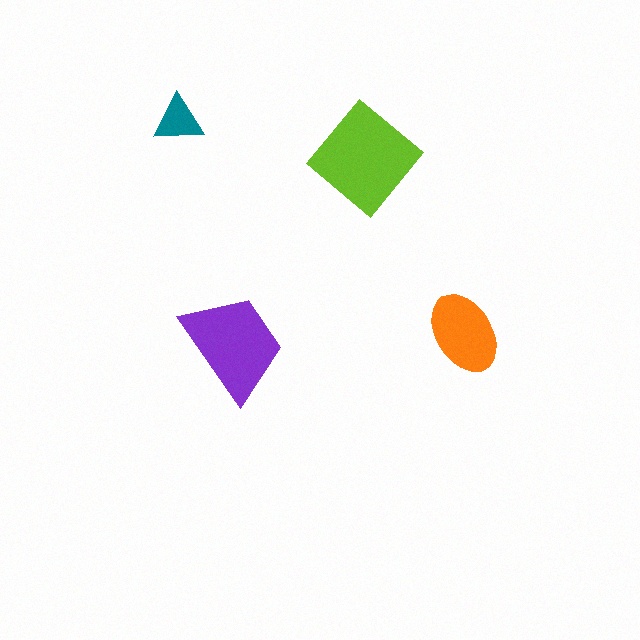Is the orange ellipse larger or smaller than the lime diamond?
Smaller.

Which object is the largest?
The lime diamond.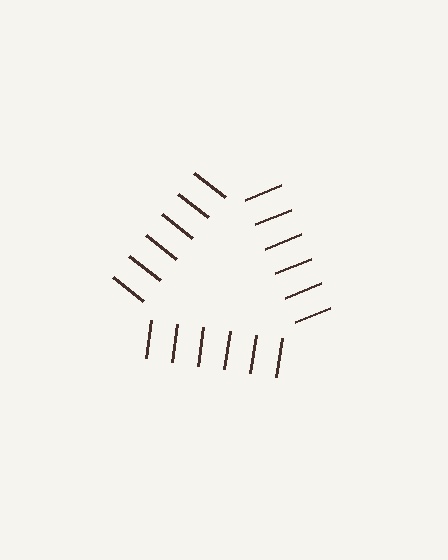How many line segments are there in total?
18 — 6 along each of the 3 edges.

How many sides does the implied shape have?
3 sides — the line-ends trace a triangle.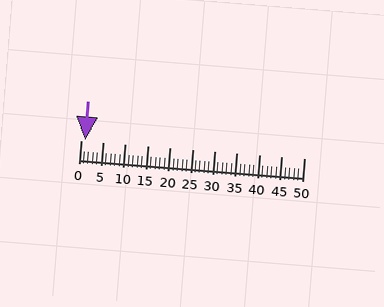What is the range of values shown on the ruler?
The ruler shows values from 0 to 50.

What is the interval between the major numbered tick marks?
The major tick marks are spaced 5 units apart.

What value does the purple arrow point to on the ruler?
The purple arrow points to approximately 1.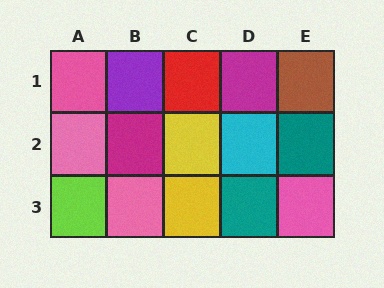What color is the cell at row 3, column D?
Teal.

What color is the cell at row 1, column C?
Red.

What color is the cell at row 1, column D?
Magenta.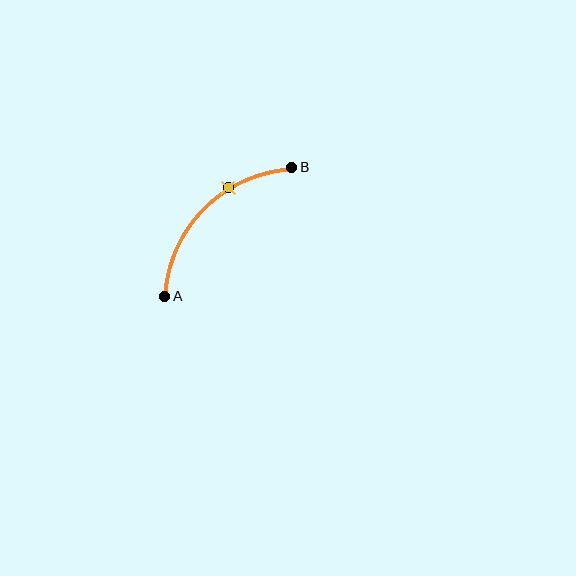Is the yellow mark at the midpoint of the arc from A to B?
No. The yellow mark lies on the arc but is closer to endpoint B. The arc midpoint would be at the point on the curve equidistant along the arc from both A and B.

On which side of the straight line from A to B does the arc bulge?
The arc bulges above and to the left of the straight line connecting A and B.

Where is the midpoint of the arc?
The arc midpoint is the point on the curve farthest from the straight line joining A and B. It sits above and to the left of that line.